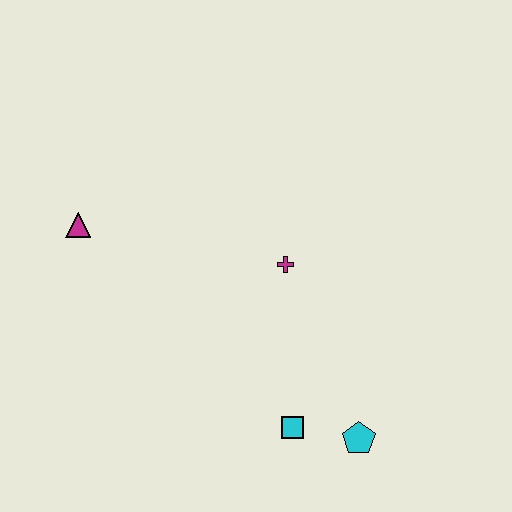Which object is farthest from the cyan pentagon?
The magenta triangle is farthest from the cyan pentagon.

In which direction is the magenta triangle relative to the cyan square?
The magenta triangle is to the left of the cyan square.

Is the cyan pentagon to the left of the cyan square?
No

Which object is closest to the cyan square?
The cyan pentagon is closest to the cyan square.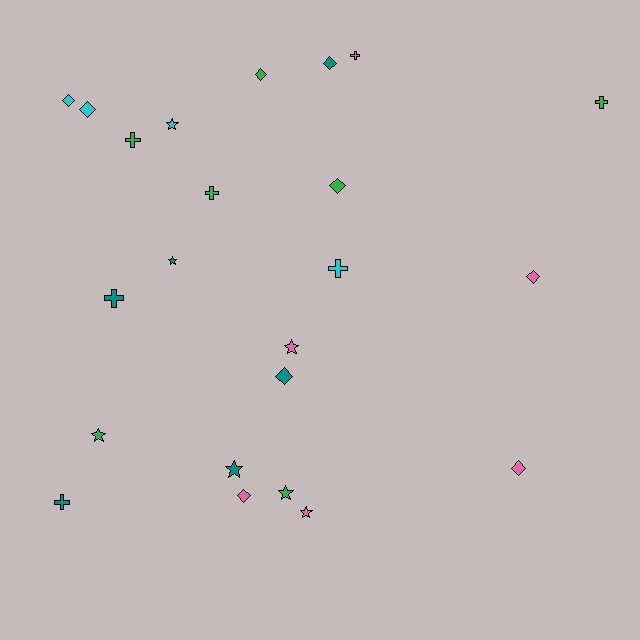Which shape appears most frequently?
Diamond, with 9 objects.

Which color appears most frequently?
Green, with 7 objects.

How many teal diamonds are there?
There are 2 teal diamonds.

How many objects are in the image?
There are 23 objects.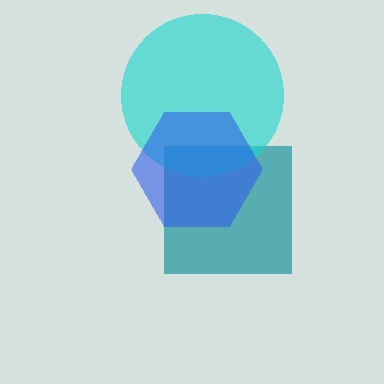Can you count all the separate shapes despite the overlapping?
Yes, there are 3 separate shapes.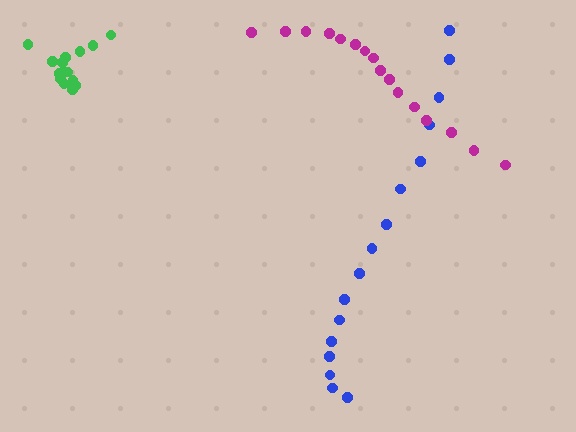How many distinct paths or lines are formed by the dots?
There are 3 distinct paths.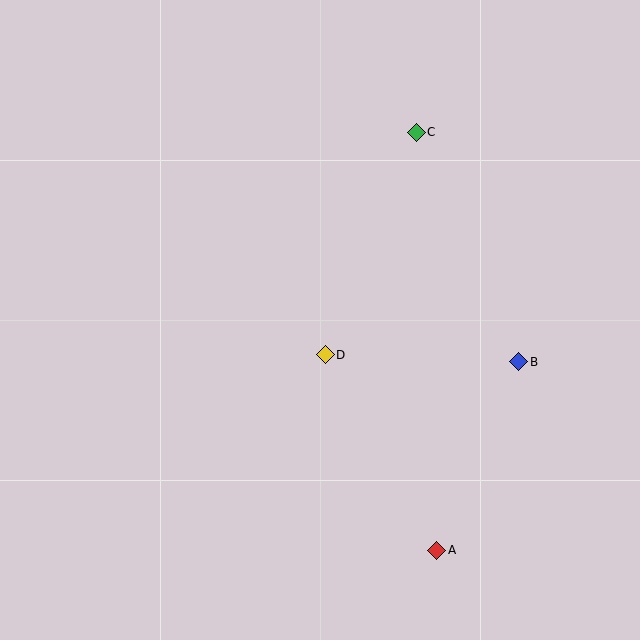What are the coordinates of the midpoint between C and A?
The midpoint between C and A is at (426, 341).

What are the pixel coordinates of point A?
Point A is at (437, 550).